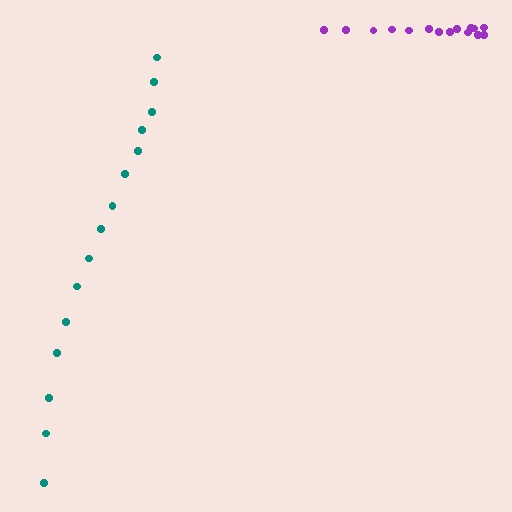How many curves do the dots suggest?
There are 2 distinct paths.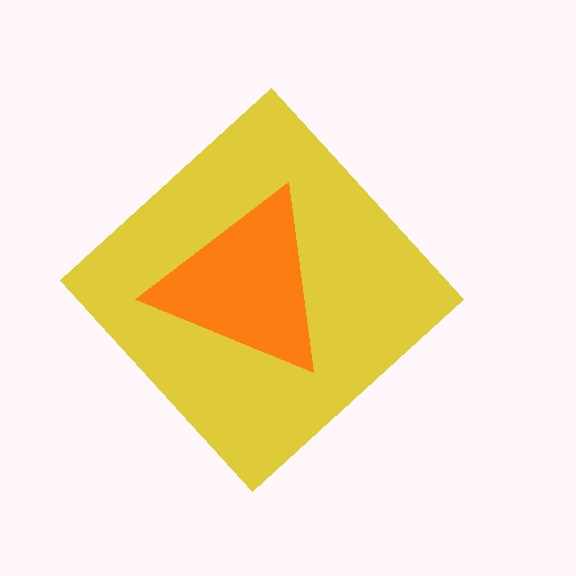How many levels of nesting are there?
2.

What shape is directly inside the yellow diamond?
The orange triangle.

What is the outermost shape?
The yellow diamond.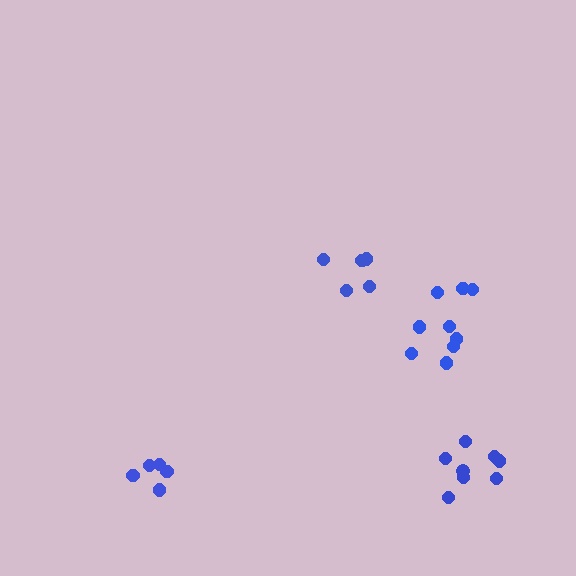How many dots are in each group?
Group 1: 5 dots, Group 2: 5 dots, Group 3: 8 dots, Group 4: 9 dots (27 total).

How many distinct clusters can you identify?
There are 4 distinct clusters.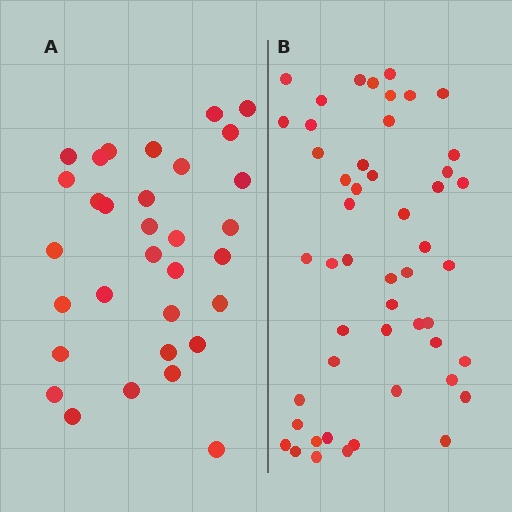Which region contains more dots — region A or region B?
Region B (the right region) has more dots.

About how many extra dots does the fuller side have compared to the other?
Region B has approximately 20 more dots than region A.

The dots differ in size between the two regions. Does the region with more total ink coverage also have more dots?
No. Region A has more total ink coverage because its dots are larger, but region B actually contains more individual dots. Total area can be misleading — the number of items is what matters here.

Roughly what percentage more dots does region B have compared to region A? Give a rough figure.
About 55% more.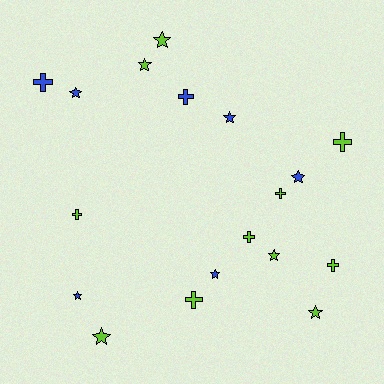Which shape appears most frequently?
Star, with 10 objects.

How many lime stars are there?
There are 5 lime stars.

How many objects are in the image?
There are 18 objects.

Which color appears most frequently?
Lime, with 11 objects.